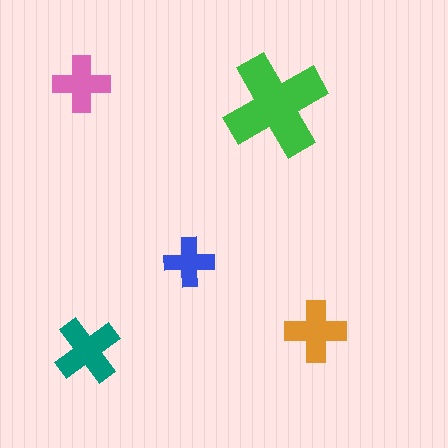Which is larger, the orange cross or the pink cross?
The orange one.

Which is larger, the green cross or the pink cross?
The green one.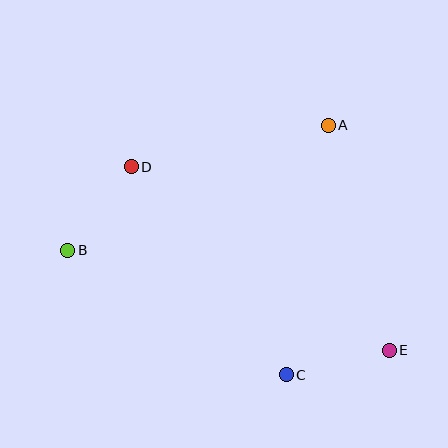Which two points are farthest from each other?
Points B and E are farthest from each other.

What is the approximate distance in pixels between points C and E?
The distance between C and E is approximately 106 pixels.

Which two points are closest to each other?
Points B and D are closest to each other.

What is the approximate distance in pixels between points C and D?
The distance between C and D is approximately 260 pixels.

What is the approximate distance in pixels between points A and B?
The distance between A and B is approximately 289 pixels.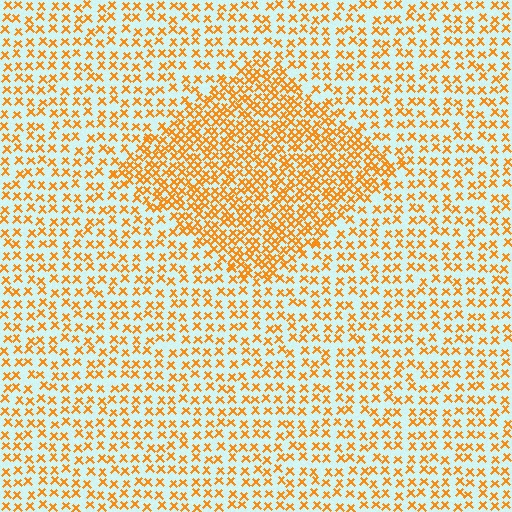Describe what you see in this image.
The image contains small orange elements arranged at two different densities. A diamond-shaped region is visible where the elements are more densely packed than the surrounding area.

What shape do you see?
I see a diamond.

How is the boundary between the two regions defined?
The boundary is defined by a change in element density (approximately 2.0x ratio). All elements are the same color, size, and shape.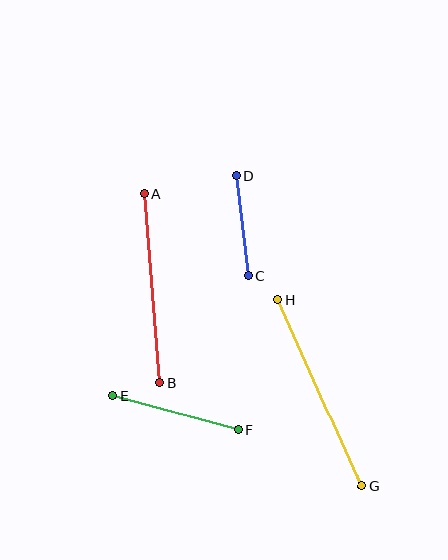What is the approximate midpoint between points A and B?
The midpoint is at approximately (152, 289) pixels.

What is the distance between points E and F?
The distance is approximately 129 pixels.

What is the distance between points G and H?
The distance is approximately 204 pixels.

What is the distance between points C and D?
The distance is approximately 101 pixels.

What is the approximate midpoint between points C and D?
The midpoint is at approximately (242, 226) pixels.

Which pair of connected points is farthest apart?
Points G and H are farthest apart.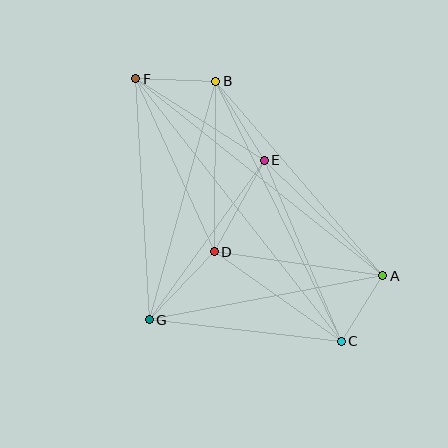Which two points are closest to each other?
Points A and C are closest to each other.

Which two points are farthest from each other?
Points C and F are farthest from each other.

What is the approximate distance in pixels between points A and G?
The distance between A and G is approximately 238 pixels.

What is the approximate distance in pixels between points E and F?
The distance between E and F is approximately 152 pixels.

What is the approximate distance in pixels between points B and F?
The distance between B and F is approximately 80 pixels.